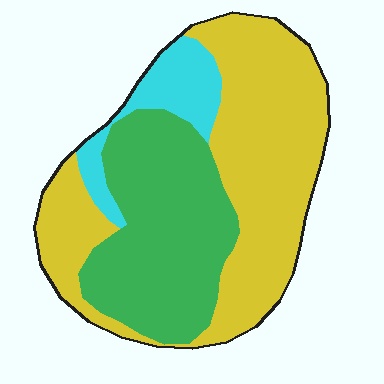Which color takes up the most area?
Yellow, at roughly 50%.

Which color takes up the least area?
Cyan, at roughly 10%.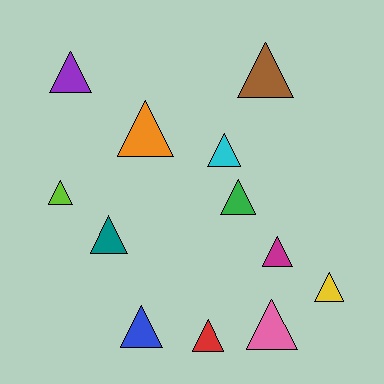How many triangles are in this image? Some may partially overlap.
There are 12 triangles.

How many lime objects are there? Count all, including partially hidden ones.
There is 1 lime object.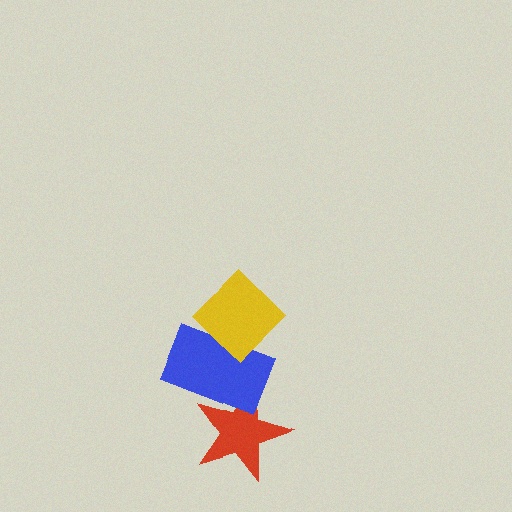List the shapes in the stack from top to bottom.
From top to bottom: the yellow diamond, the blue rectangle, the red star.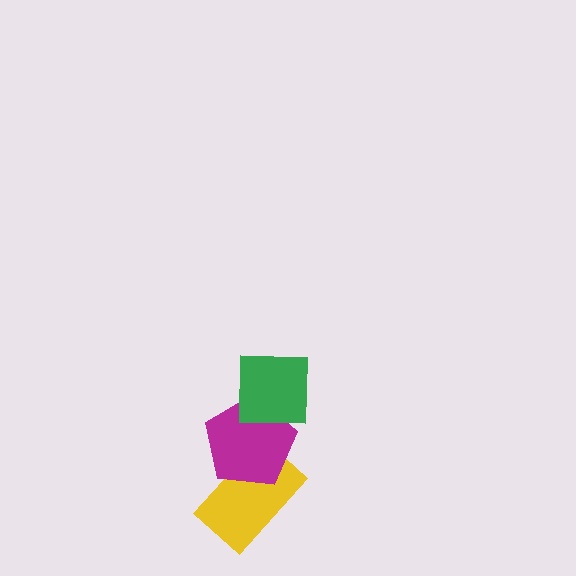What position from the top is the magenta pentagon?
The magenta pentagon is 2nd from the top.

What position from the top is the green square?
The green square is 1st from the top.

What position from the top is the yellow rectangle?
The yellow rectangle is 3rd from the top.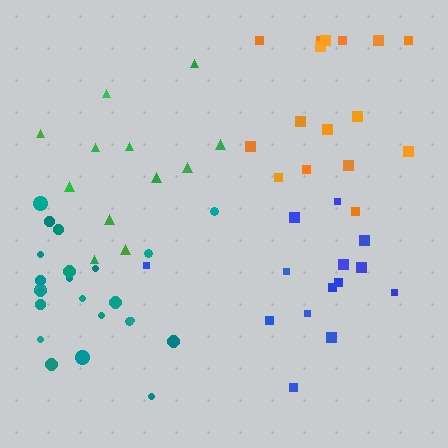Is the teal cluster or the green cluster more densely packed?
Teal.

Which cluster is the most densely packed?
Blue.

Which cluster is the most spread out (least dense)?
Green.